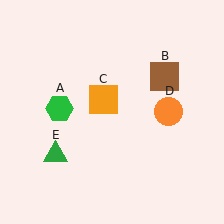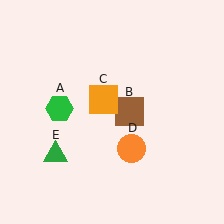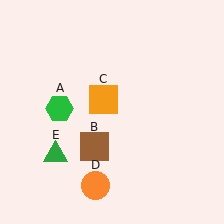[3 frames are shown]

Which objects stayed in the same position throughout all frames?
Green hexagon (object A) and orange square (object C) and green triangle (object E) remained stationary.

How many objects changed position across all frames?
2 objects changed position: brown square (object B), orange circle (object D).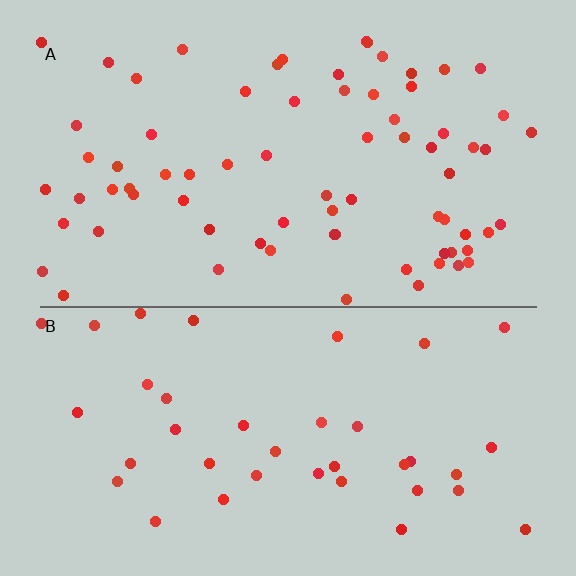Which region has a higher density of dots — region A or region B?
A (the top).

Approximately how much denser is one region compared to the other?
Approximately 1.9× — region A over region B.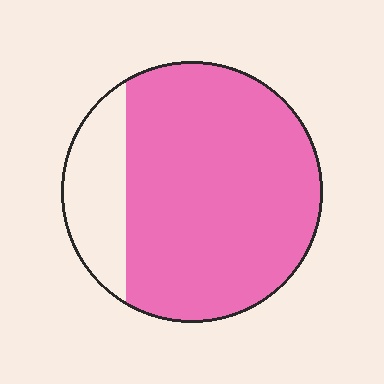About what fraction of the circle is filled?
About four fifths (4/5).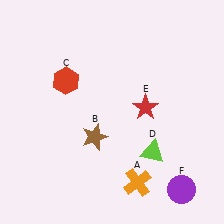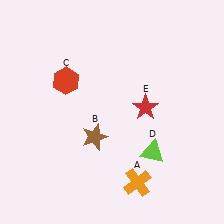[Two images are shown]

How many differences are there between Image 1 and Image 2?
There is 1 difference between the two images.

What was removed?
The purple circle (F) was removed in Image 2.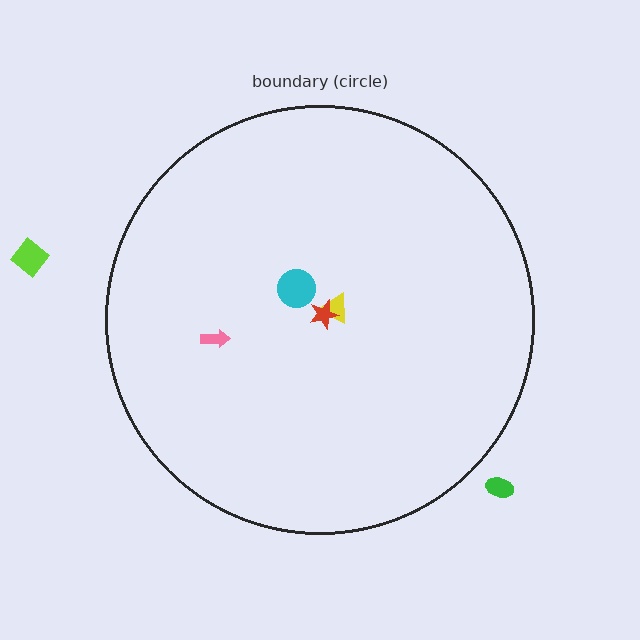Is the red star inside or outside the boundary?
Inside.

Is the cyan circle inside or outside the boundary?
Inside.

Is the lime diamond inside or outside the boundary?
Outside.